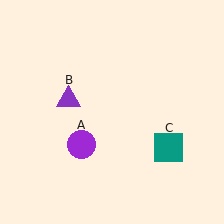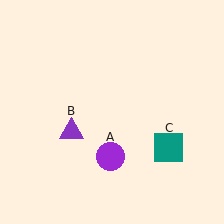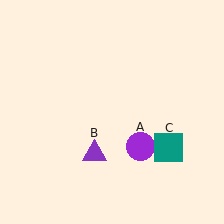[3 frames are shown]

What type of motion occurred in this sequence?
The purple circle (object A), purple triangle (object B) rotated counterclockwise around the center of the scene.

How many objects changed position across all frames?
2 objects changed position: purple circle (object A), purple triangle (object B).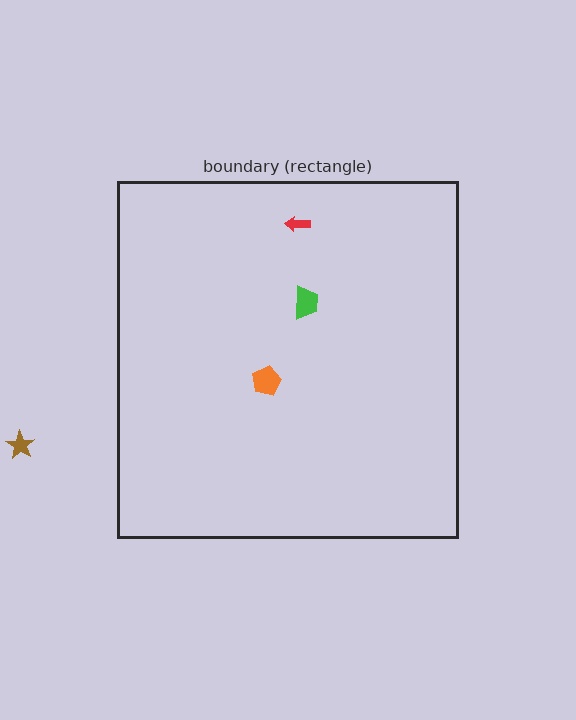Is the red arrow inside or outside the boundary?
Inside.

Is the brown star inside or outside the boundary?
Outside.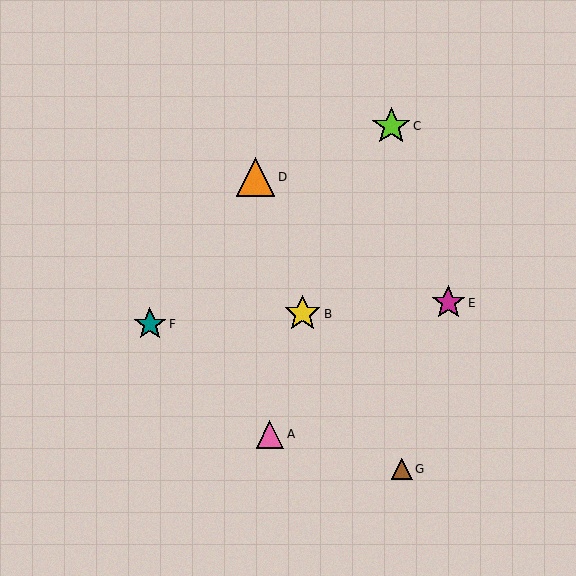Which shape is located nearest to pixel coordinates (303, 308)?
The yellow star (labeled B) at (303, 314) is nearest to that location.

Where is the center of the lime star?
The center of the lime star is at (391, 126).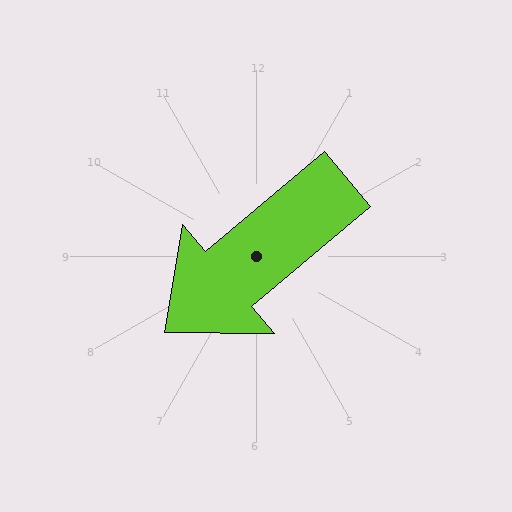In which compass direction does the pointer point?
Southwest.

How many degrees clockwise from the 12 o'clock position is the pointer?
Approximately 230 degrees.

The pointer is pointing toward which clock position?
Roughly 8 o'clock.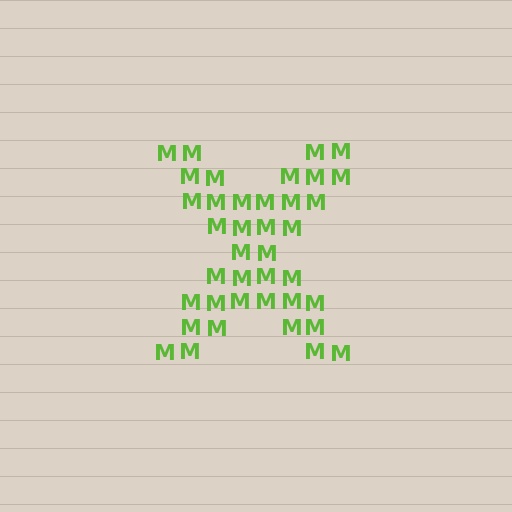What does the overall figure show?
The overall figure shows the letter X.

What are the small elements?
The small elements are letter M's.